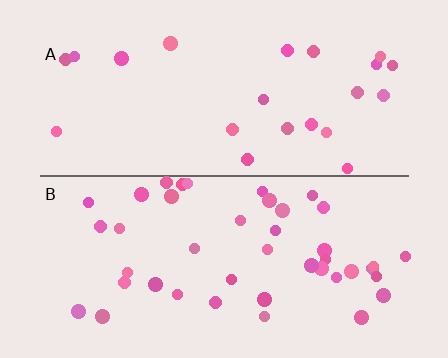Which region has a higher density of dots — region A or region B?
B (the bottom).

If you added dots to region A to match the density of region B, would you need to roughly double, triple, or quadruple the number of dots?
Approximately double.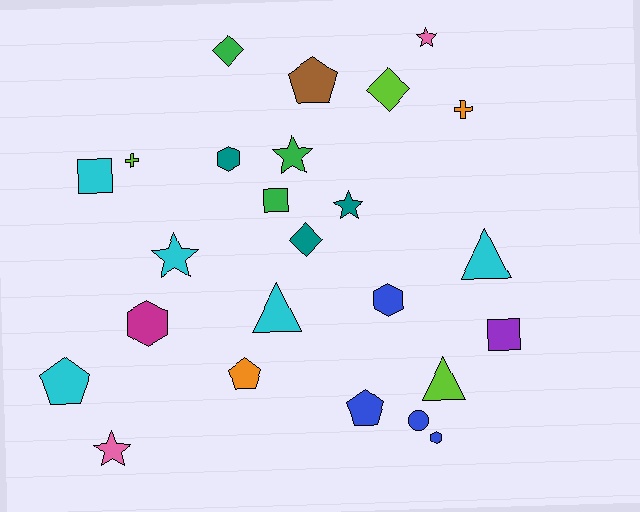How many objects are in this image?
There are 25 objects.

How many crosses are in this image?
There are 2 crosses.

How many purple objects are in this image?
There is 1 purple object.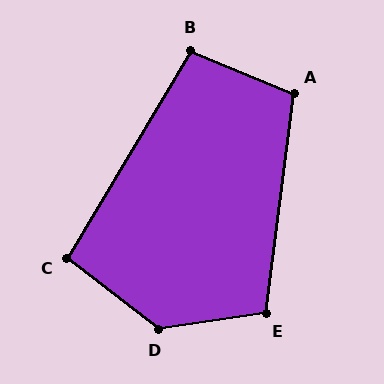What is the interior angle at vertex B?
Approximately 98 degrees (obtuse).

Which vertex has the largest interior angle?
D, at approximately 133 degrees.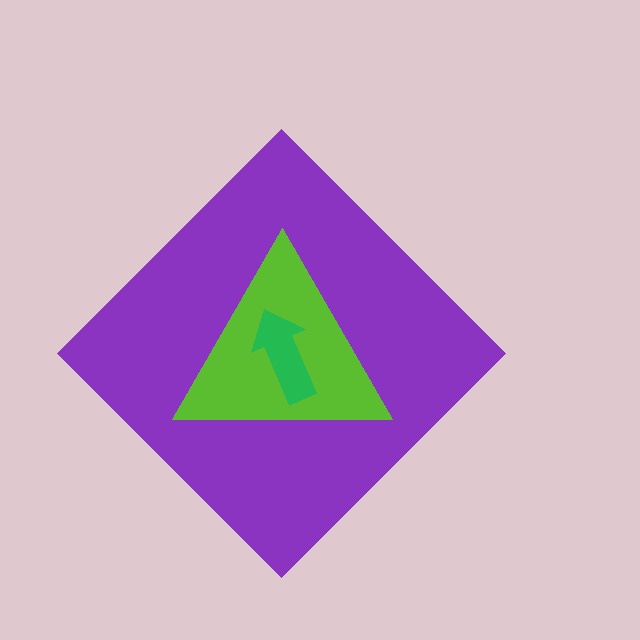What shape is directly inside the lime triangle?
The green arrow.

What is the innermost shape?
The green arrow.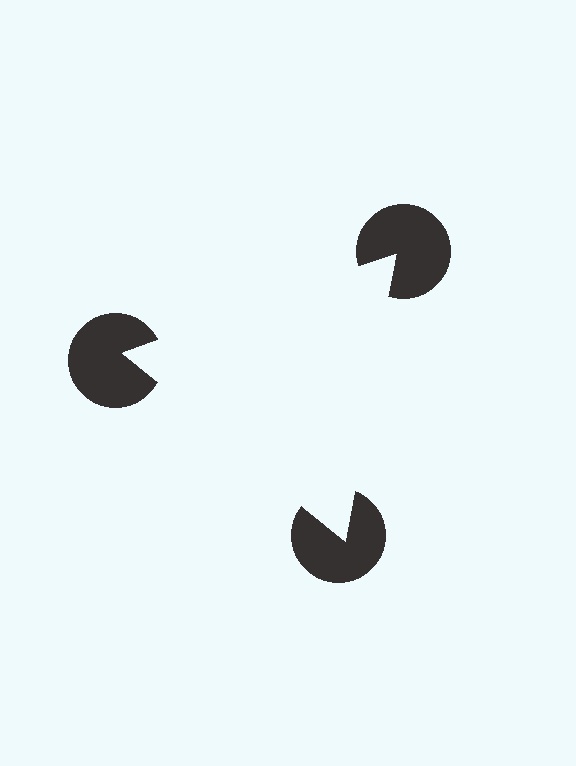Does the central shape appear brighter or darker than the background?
It typically appears slightly brighter than the background, even though no actual brightness change is drawn.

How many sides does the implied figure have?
3 sides.